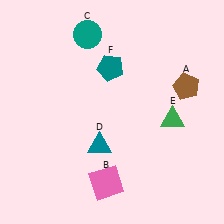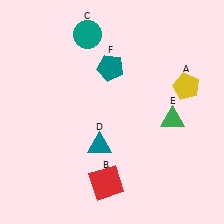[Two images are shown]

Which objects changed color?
A changed from brown to yellow. B changed from pink to red.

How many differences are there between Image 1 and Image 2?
There are 2 differences between the two images.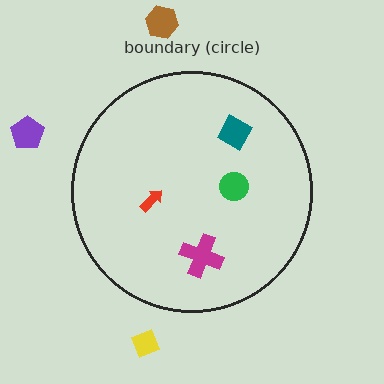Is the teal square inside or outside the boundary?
Inside.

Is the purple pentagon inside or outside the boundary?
Outside.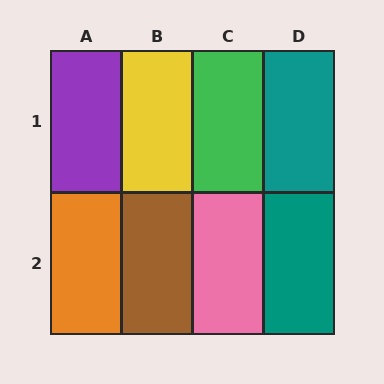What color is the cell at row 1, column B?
Yellow.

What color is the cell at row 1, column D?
Teal.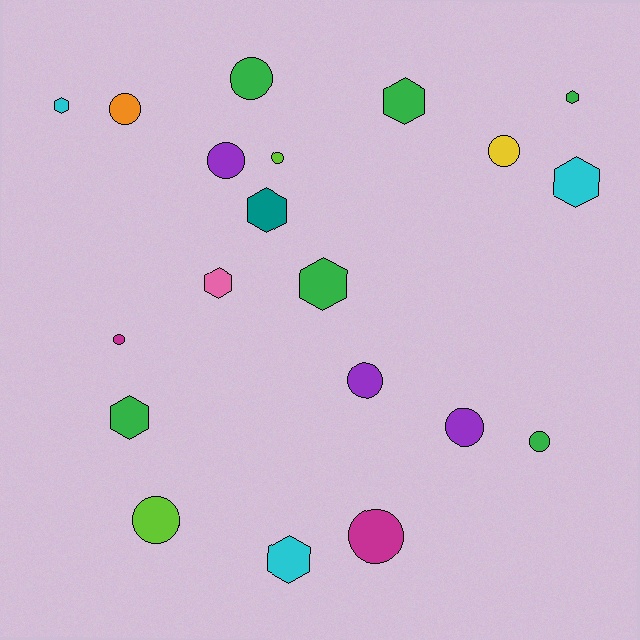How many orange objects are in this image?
There is 1 orange object.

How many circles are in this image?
There are 11 circles.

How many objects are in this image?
There are 20 objects.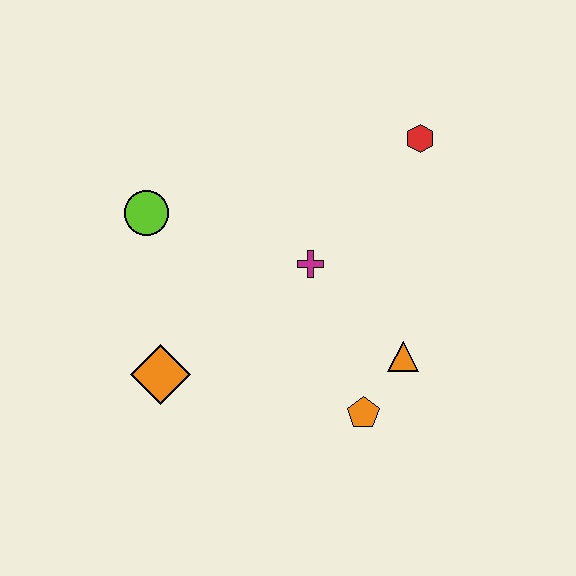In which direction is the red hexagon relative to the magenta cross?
The red hexagon is above the magenta cross.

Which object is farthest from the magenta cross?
The orange diamond is farthest from the magenta cross.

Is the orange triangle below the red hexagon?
Yes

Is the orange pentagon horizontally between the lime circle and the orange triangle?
Yes